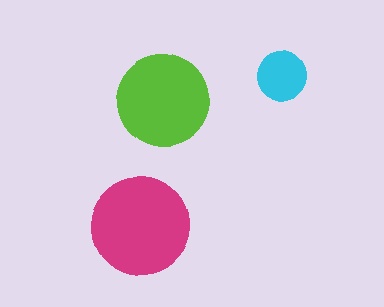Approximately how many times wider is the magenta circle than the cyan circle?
About 2 times wider.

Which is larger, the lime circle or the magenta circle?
The magenta one.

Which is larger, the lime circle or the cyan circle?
The lime one.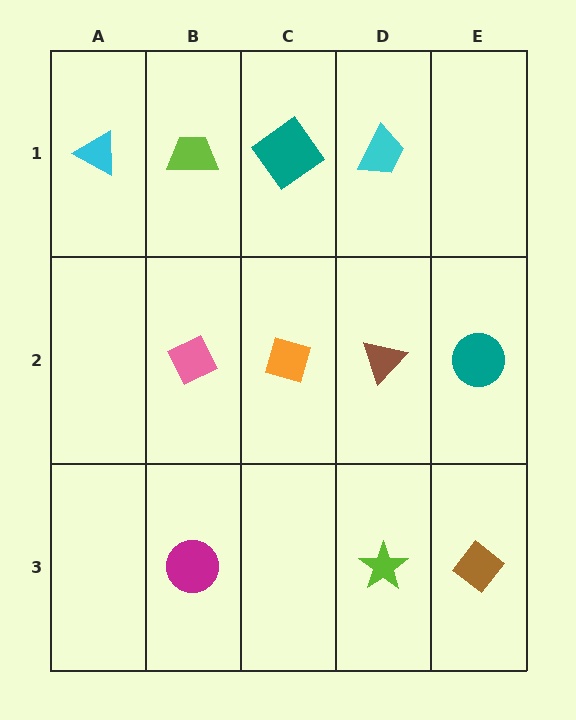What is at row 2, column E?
A teal circle.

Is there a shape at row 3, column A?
No, that cell is empty.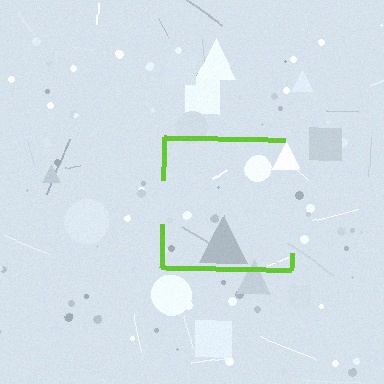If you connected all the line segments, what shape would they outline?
They would outline a square.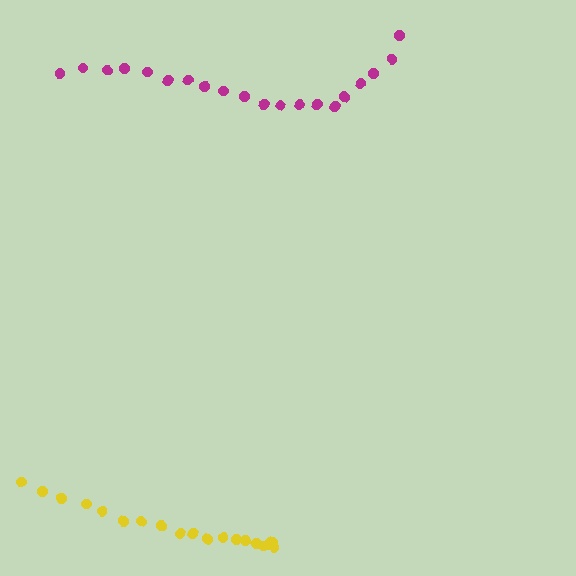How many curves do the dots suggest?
There are 2 distinct paths.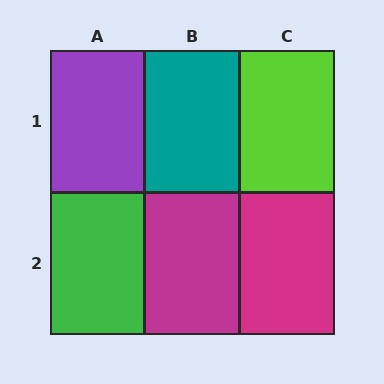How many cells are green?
1 cell is green.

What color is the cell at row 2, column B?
Magenta.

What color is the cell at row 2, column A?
Green.